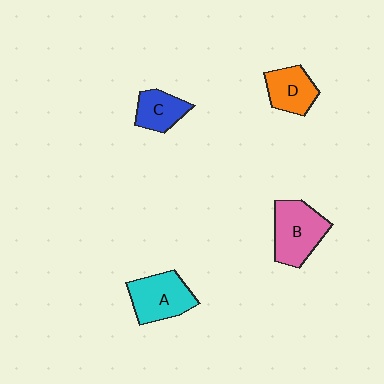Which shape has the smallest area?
Shape C (blue).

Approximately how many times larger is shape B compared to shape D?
Approximately 1.4 times.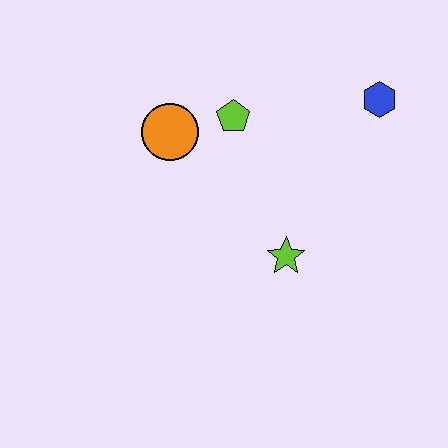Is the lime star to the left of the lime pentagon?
No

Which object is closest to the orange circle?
The lime pentagon is closest to the orange circle.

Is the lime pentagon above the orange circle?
Yes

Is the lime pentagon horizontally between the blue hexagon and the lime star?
No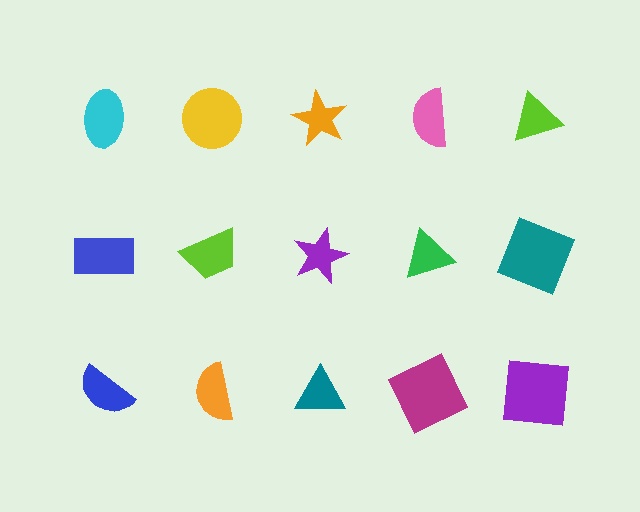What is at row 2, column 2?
A lime trapezoid.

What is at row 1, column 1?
A cyan ellipse.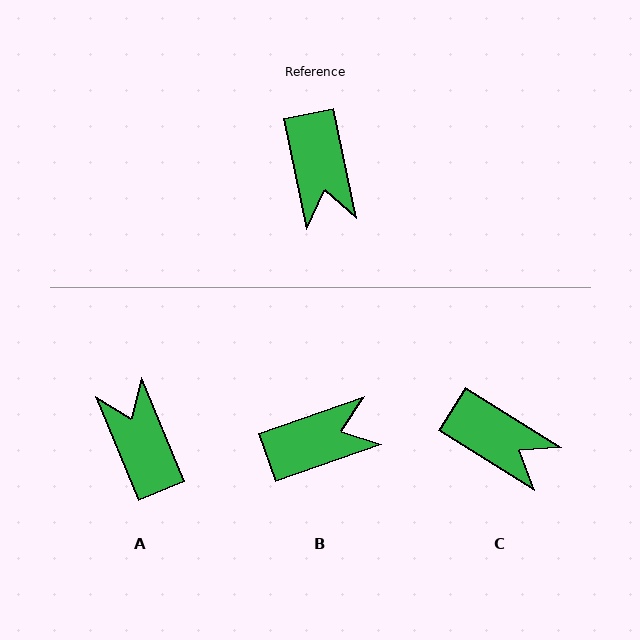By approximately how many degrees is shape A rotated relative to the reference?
Approximately 169 degrees clockwise.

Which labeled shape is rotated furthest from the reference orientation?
A, about 169 degrees away.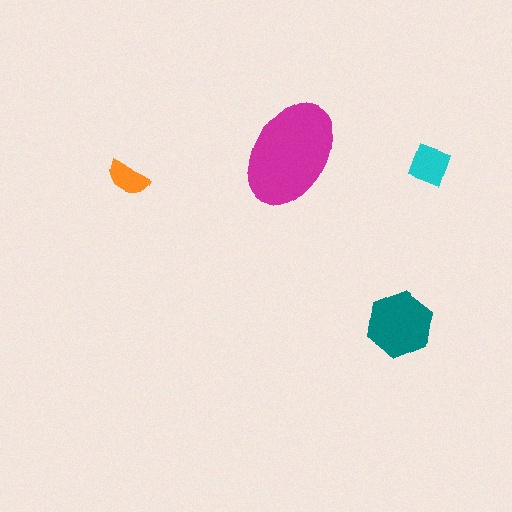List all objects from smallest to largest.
The orange semicircle, the cyan diamond, the teal hexagon, the magenta ellipse.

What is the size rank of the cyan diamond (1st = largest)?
3rd.